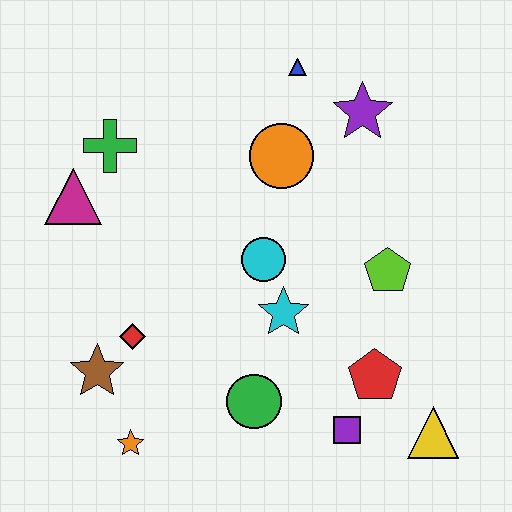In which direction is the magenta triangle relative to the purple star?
The magenta triangle is to the left of the purple star.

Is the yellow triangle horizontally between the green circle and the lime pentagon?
No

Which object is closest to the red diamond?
The brown star is closest to the red diamond.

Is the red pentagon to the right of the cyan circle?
Yes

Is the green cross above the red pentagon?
Yes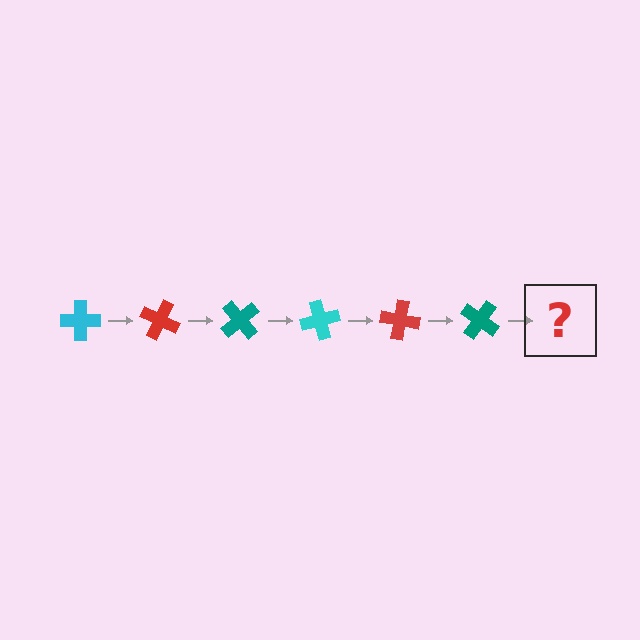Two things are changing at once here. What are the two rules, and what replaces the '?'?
The two rules are that it rotates 25 degrees each step and the color cycles through cyan, red, and teal. The '?' should be a cyan cross, rotated 150 degrees from the start.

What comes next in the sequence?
The next element should be a cyan cross, rotated 150 degrees from the start.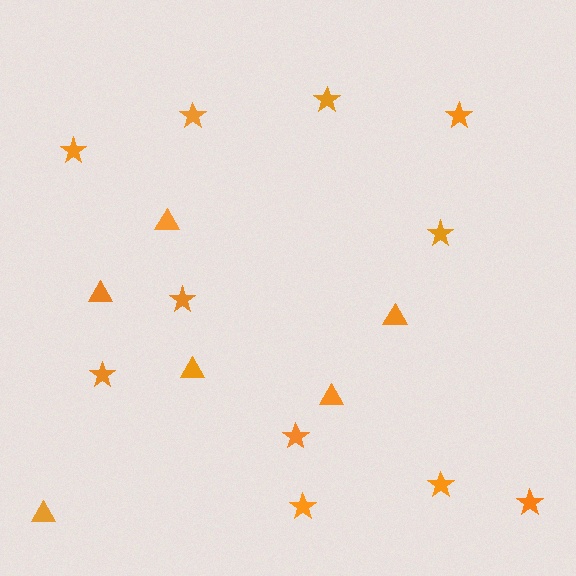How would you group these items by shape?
There are 2 groups: one group of stars (11) and one group of triangles (6).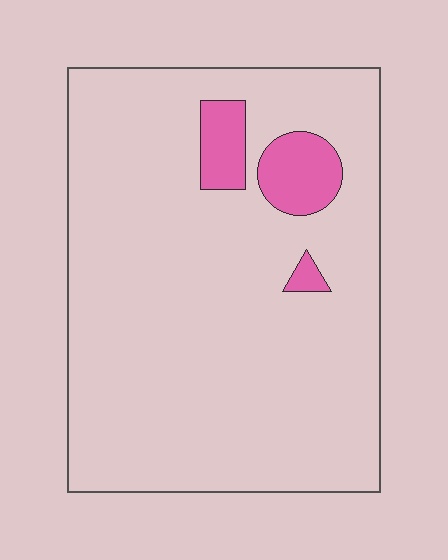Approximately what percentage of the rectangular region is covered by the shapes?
Approximately 10%.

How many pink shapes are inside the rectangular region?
3.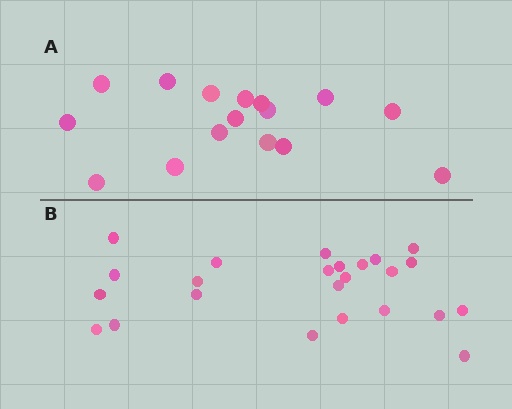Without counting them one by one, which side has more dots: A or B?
Region B (the bottom region) has more dots.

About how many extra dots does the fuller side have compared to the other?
Region B has roughly 8 or so more dots than region A.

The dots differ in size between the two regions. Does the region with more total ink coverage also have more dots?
No. Region A has more total ink coverage because its dots are larger, but region B actually contains more individual dots. Total area can be misleading — the number of items is what matters here.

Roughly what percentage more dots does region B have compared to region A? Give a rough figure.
About 50% more.